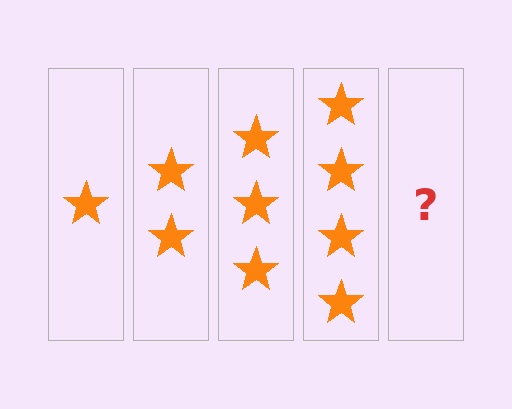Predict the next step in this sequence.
The next step is 5 stars.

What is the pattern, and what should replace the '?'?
The pattern is that each step adds one more star. The '?' should be 5 stars.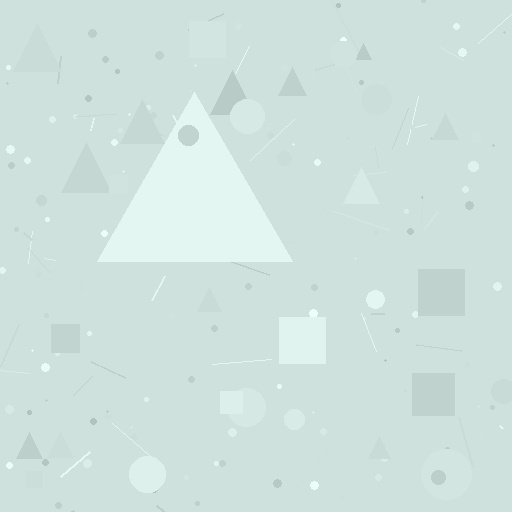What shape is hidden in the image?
A triangle is hidden in the image.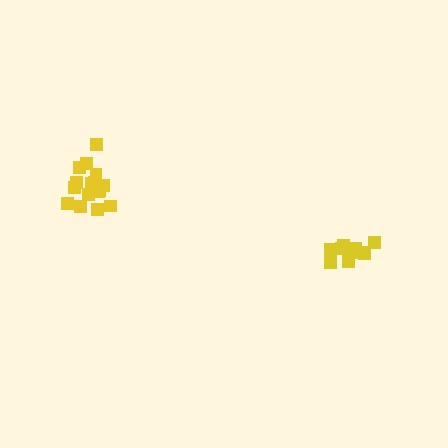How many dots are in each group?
Group 1: 14 dots, Group 2: 16 dots (30 total).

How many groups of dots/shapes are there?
There are 2 groups.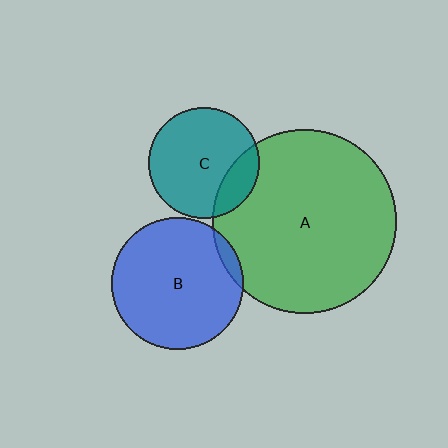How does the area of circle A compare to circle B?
Approximately 2.0 times.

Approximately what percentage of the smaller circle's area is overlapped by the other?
Approximately 5%.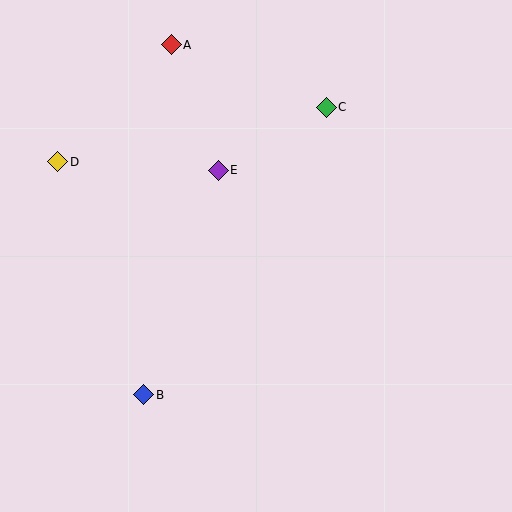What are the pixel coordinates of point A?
Point A is at (171, 45).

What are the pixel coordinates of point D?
Point D is at (58, 162).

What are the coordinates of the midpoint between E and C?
The midpoint between E and C is at (272, 139).